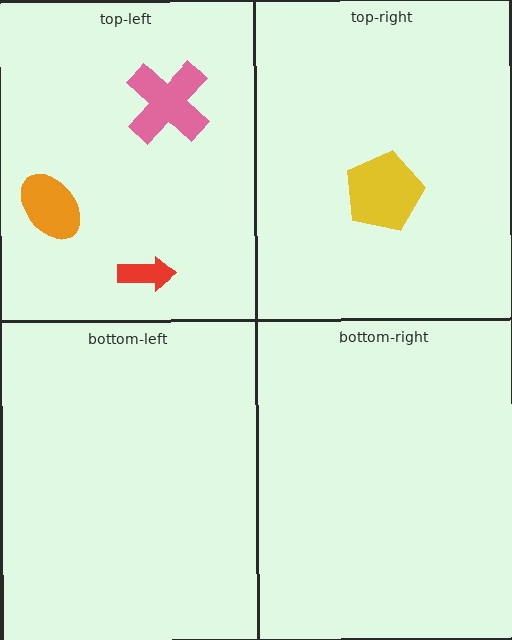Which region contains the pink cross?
The top-left region.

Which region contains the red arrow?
The top-left region.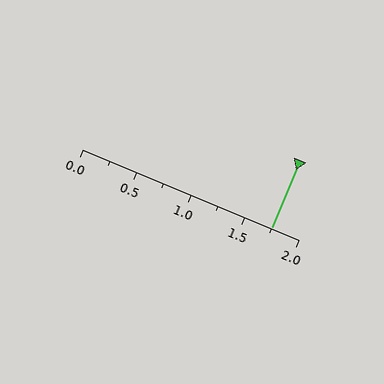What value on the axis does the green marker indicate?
The marker indicates approximately 1.75.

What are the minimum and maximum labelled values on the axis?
The axis runs from 0.0 to 2.0.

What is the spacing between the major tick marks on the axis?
The major ticks are spaced 0.5 apart.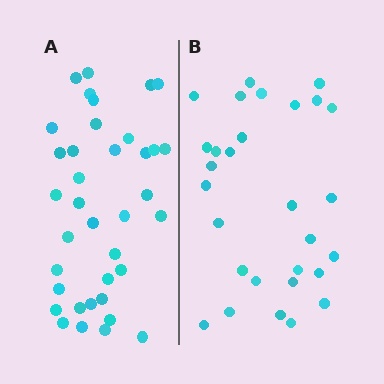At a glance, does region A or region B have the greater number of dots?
Region A (the left region) has more dots.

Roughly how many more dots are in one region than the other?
Region A has roughly 8 or so more dots than region B.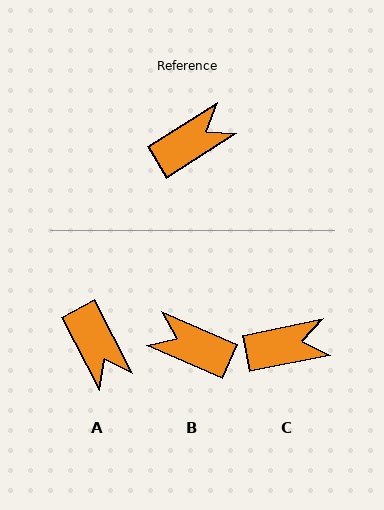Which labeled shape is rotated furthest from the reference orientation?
B, about 124 degrees away.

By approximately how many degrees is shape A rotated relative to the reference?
Approximately 95 degrees clockwise.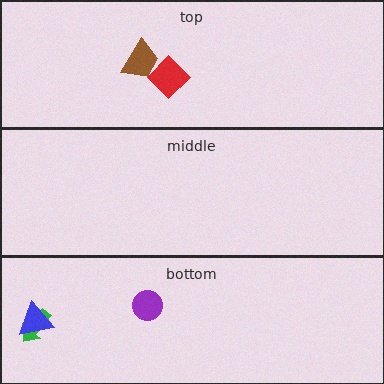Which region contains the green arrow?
The bottom region.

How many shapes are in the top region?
2.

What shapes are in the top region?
The red diamond, the brown trapezoid.